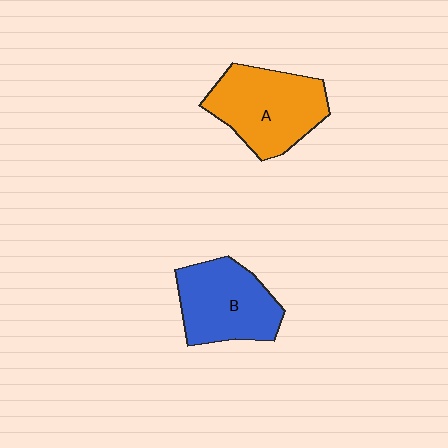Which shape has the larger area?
Shape A (orange).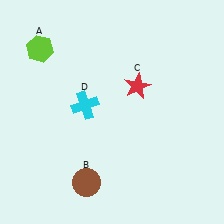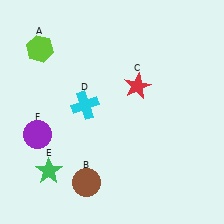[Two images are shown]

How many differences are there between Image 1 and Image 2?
There are 2 differences between the two images.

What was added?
A green star (E), a purple circle (F) were added in Image 2.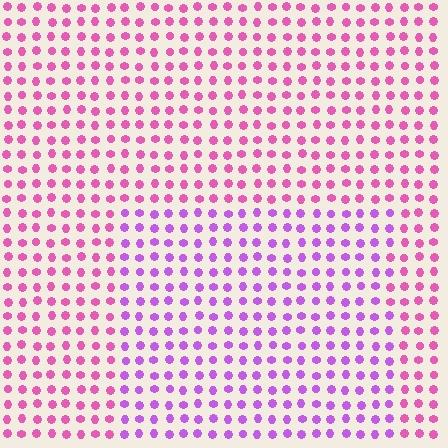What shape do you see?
I see a rectangle.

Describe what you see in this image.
The image is filled with small pink elements in a uniform arrangement. A rectangle-shaped region is visible where the elements are tinted to a slightly different hue, forming a subtle color boundary.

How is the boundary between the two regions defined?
The boundary is defined purely by a slight shift in hue (about 35 degrees). Spacing, size, and orientation are identical on both sides.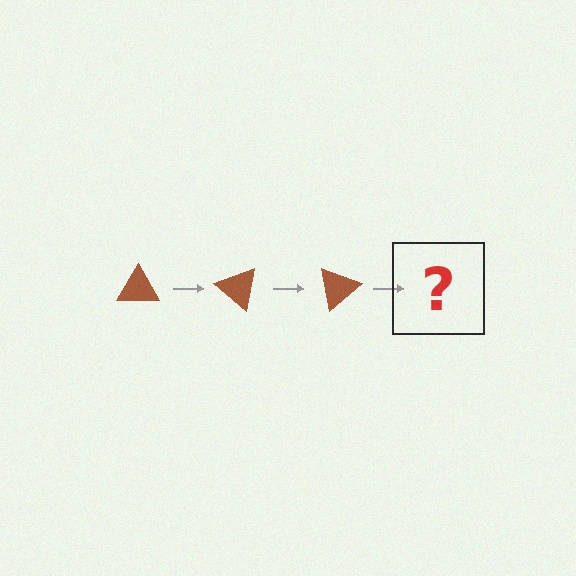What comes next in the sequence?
The next element should be a brown triangle rotated 120 degrees.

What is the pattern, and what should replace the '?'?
The pattern is that the triangle rotates 40 degrees each step. The '?' should be a brown triangle rotated 120 degrees.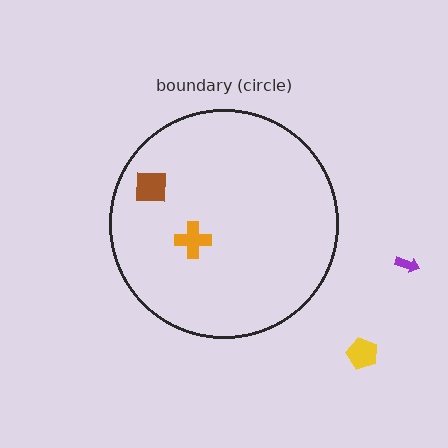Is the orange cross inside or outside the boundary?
Inside.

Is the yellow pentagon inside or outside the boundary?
Outside.